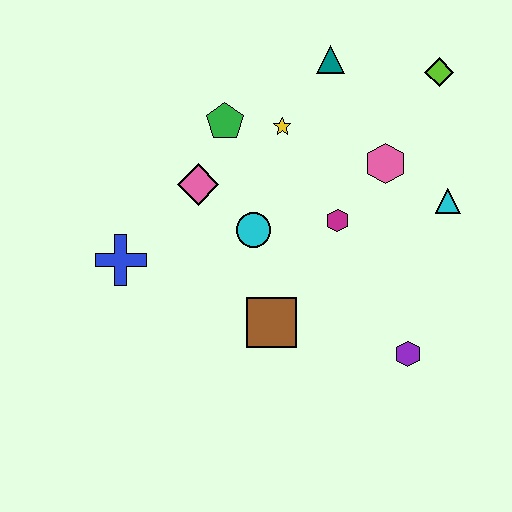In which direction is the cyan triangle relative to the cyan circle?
The cyan triangle is to the right of the cyan circle.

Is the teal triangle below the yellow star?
No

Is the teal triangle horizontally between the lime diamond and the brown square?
Yes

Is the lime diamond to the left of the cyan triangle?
Yes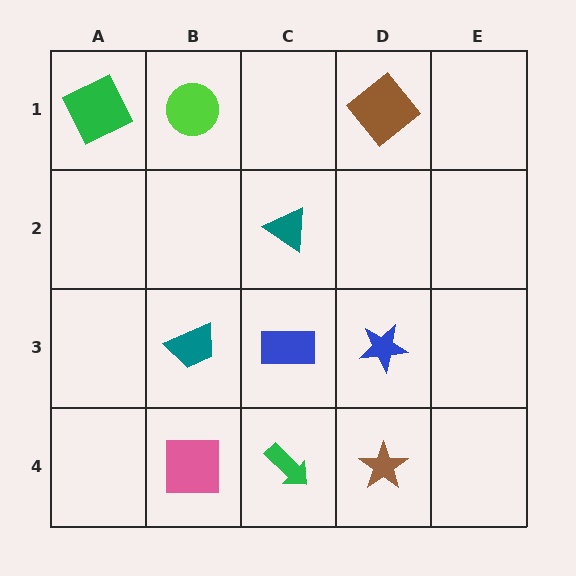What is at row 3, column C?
A blue rectangle.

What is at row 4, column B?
A pink square.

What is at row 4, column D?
A brown star.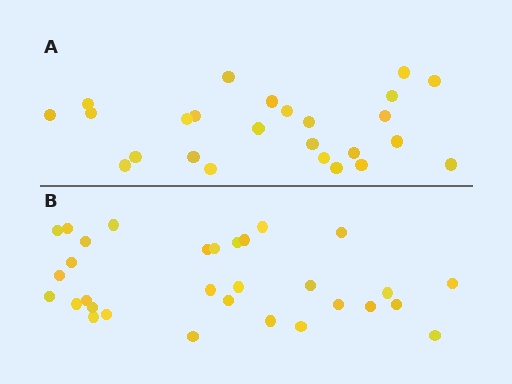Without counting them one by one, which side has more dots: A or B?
Region B (the bottom region) has more dots.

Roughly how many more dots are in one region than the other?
Region B has about 6 more dots than region A.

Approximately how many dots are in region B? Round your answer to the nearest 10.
About 30 dots. (The exact count is 31, which rounds to 30.)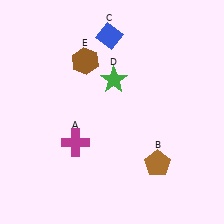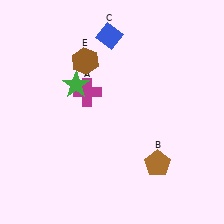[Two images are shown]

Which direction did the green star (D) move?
The green star (D) moved left.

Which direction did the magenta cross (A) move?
The magenta cross (A) moved up.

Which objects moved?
The objects that moved are: the magenta cross (A), the green star (D).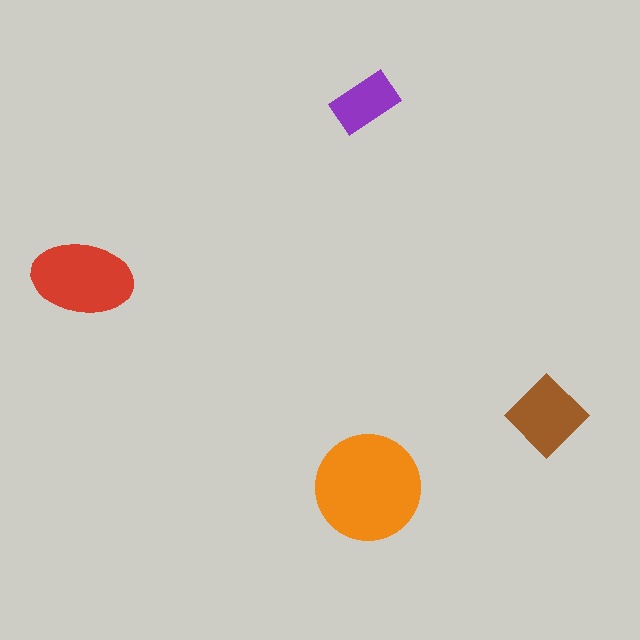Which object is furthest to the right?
The brown diamond is rightmost.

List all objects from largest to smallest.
The orange circle, the red ellipse, the brown diamond, the purple rectangle.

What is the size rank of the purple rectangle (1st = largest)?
4th.